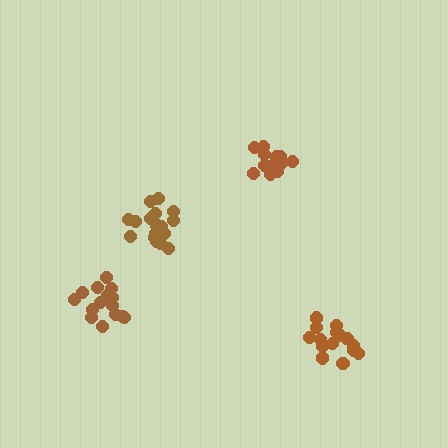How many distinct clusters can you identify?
There are 4 distinct clusters.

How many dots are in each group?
Group 1: 15 dots, Group 2: 14 dots, Group 3: 16 dots, Group 4: 18 dots (63 total).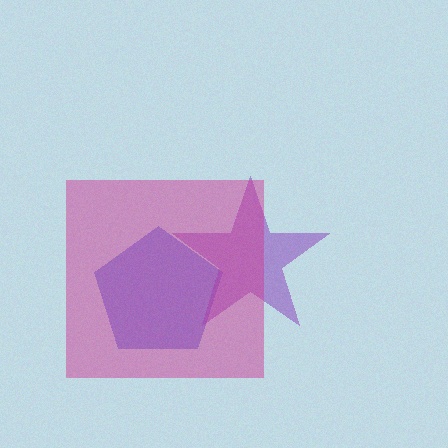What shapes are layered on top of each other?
The layered shapes are: a blue pentagon, a purple star, a magenta square.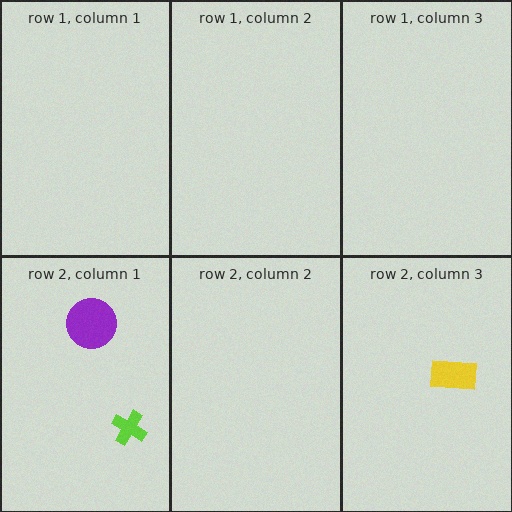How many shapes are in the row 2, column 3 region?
1.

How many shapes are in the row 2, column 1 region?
2.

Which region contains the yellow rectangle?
The row 2, column 3 region.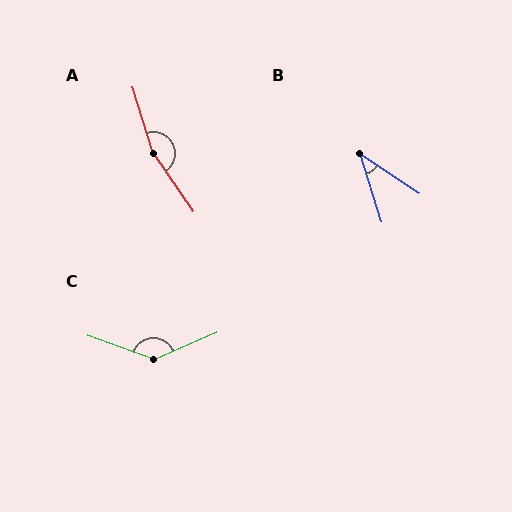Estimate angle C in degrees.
Approximately 137 degrees.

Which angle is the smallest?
B, at approximately 39 degrees.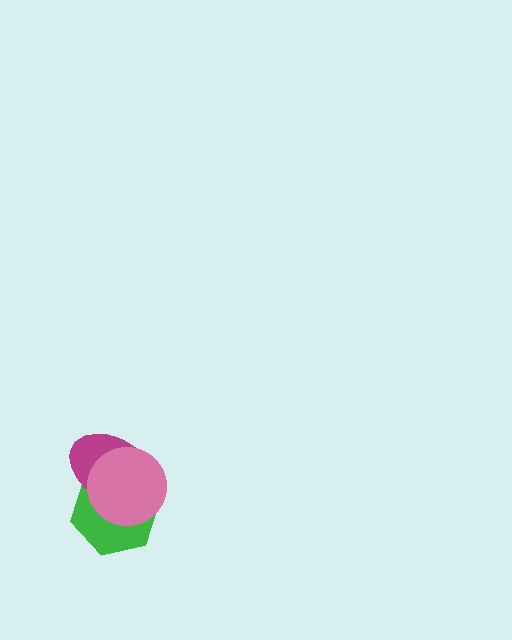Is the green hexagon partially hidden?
Yes, it is partially covered by another shape.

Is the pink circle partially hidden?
No, no other shape covers it.